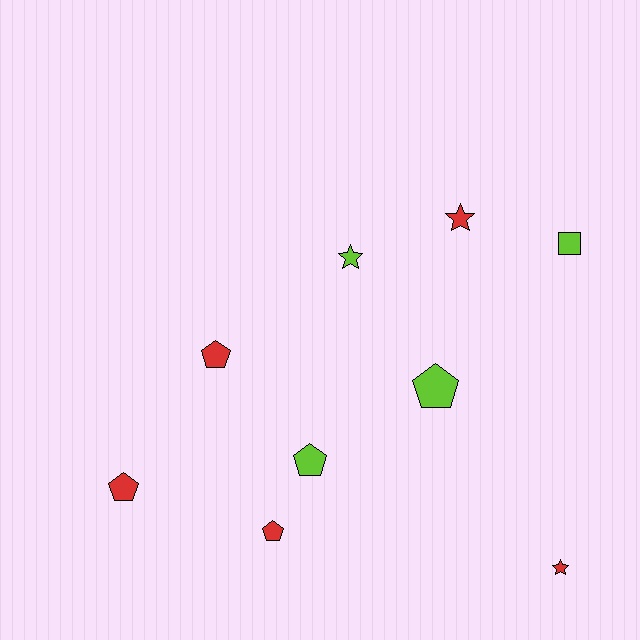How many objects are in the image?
There are 9 objects.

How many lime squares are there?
There is 1 lime square.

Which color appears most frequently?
Red, with 5 objects.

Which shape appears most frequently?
Pentagon, with 5 objects.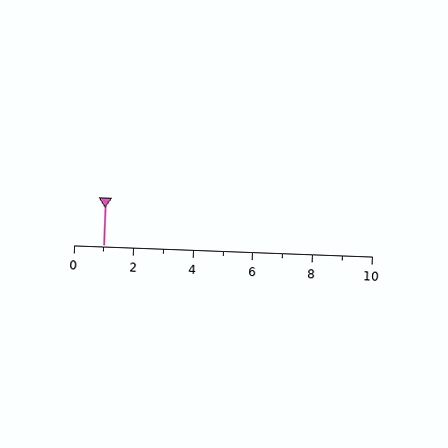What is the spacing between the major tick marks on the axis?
The major ticks are spaced 2 apart.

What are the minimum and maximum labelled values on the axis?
The axis runs from 0 to 10.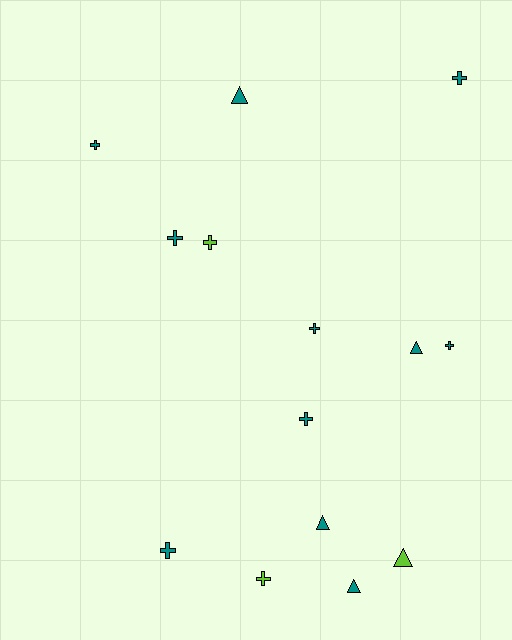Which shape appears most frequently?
Cross, with 9 objects.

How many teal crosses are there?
There are 7 teal crosses.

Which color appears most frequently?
Teal, with 11 objects.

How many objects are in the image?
There are 14 objects.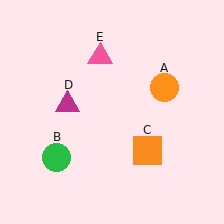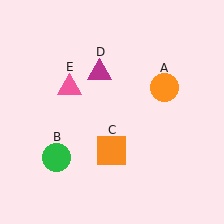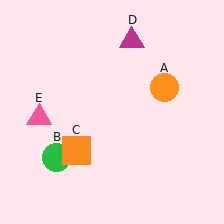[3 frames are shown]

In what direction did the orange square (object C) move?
The orange square (object C) moved left.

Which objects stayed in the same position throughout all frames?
Orange circle (object A) and green circle (object B) remained stationary.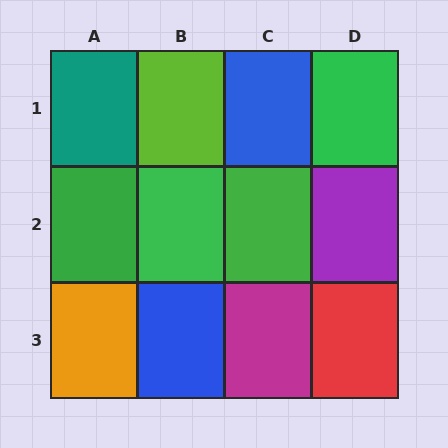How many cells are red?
1 cell is red.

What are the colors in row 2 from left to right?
Green, green, green, purple.